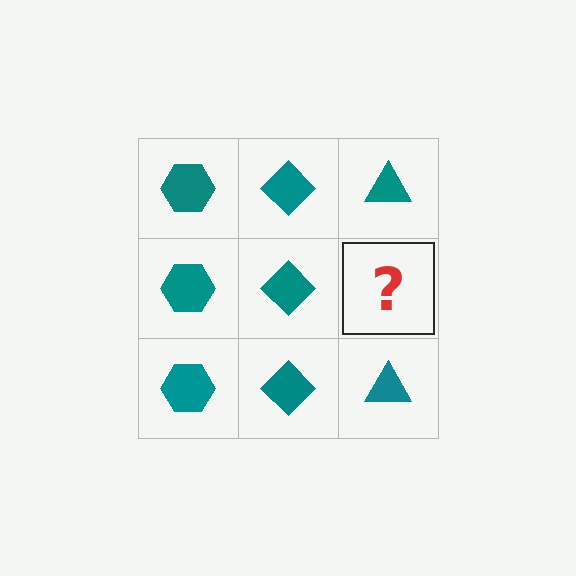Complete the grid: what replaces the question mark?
The question mark should be replaced with a teal triangle.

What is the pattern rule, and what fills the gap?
The rule is that each column has a consistent shape. The gap should be filled with a teal triangle.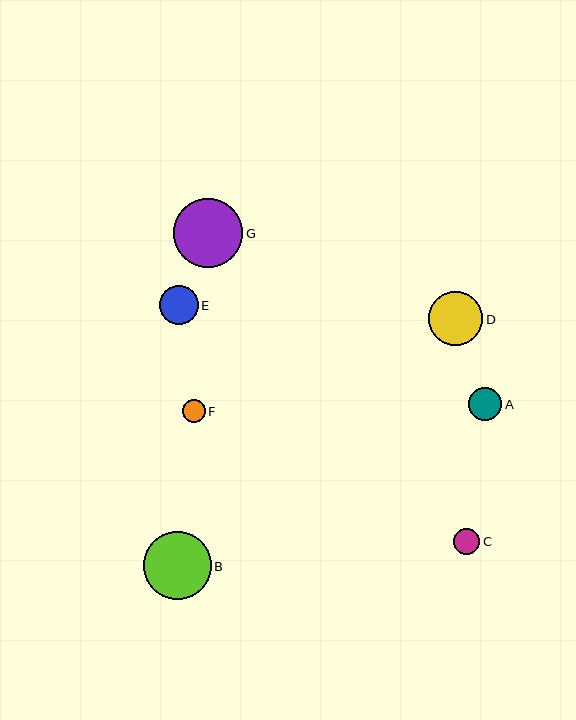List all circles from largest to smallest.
From largest to smallest: G, B, D, E, A, C, F.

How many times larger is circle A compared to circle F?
Circle A is approximately 1.4 times the size of circle F.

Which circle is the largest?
Circle G is the largest with a size of approximately 70 pixels.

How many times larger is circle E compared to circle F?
Circle E is approximately 1.7 times the size of circle F.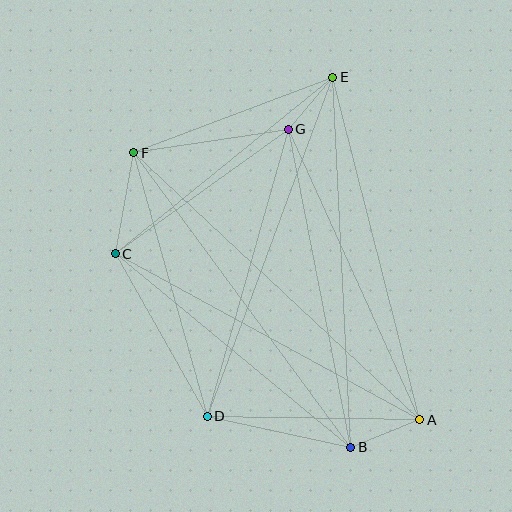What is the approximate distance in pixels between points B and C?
The distance between B and C is approximately 305 pixels.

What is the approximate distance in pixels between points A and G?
The distance between A and G is approximately 319 pixels.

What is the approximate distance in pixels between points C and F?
The distance between C and F is approximately 103 pixels.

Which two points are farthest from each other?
Points A and F are farthest from each other.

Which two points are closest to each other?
Points E and G are closest to each other.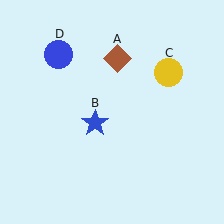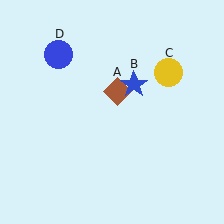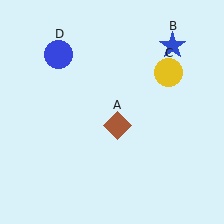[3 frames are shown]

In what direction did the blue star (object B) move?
The blue star (object B) moved up and to the right.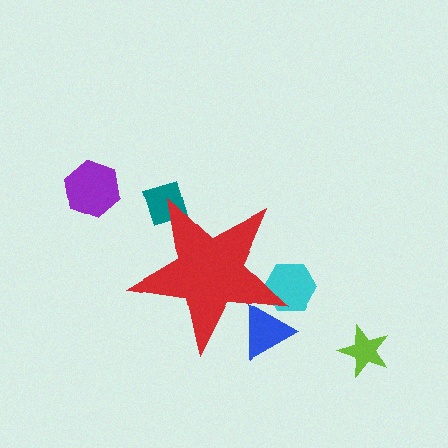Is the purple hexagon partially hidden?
No, the purple hexagon is fully visible.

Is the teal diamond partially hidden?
Yes, the teal diamond is partially hidden behind the red star.